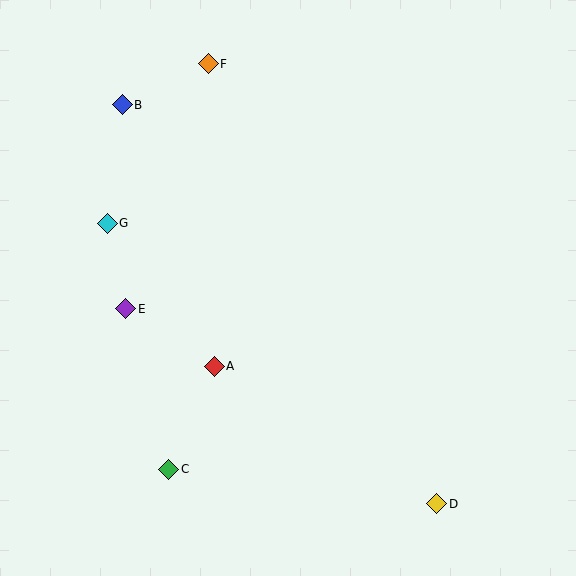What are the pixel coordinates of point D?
Point D is at (437, 504).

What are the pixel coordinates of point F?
Point F is at (208, 64).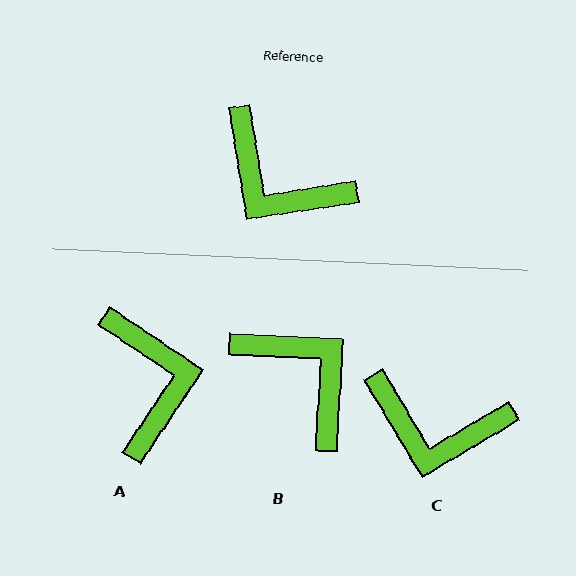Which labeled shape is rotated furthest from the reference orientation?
B, about 168 degrees away.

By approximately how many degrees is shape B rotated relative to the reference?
Approximately 168 degrees counter-clockwise.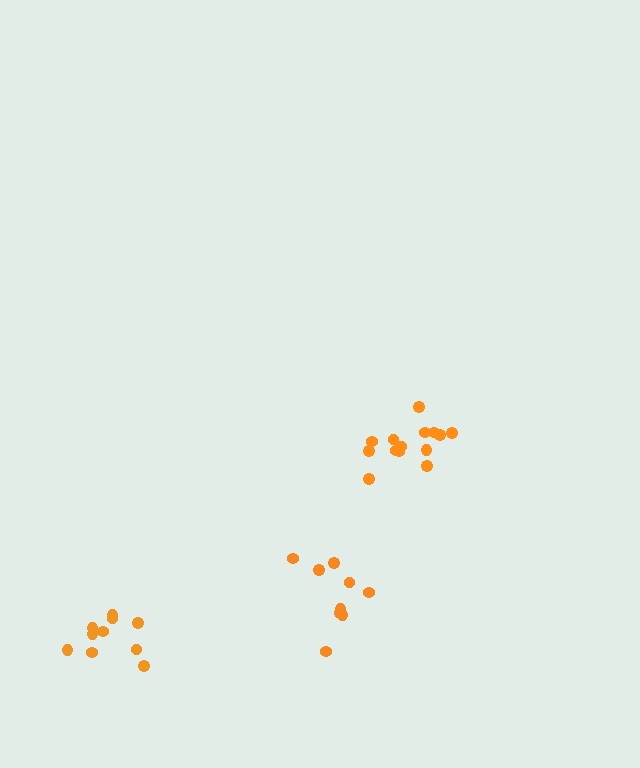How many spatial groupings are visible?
There are 3 spatial groupings.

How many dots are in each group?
Group 1: 14 dots, Group 2: 10 dots, Group 3: 9 dots (33 total).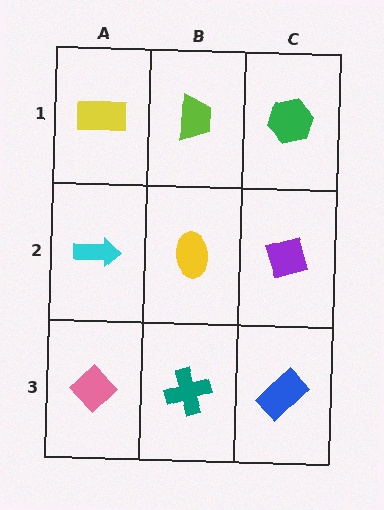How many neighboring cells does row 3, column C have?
2.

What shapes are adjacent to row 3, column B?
A yellow ellipse (row 2, column B), a pink diamond (row 3, column A), a blue rectangle (row 3, column C).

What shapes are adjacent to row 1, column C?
A purple diamond (row 2, column C), a lime trapezoid (row 1, column B).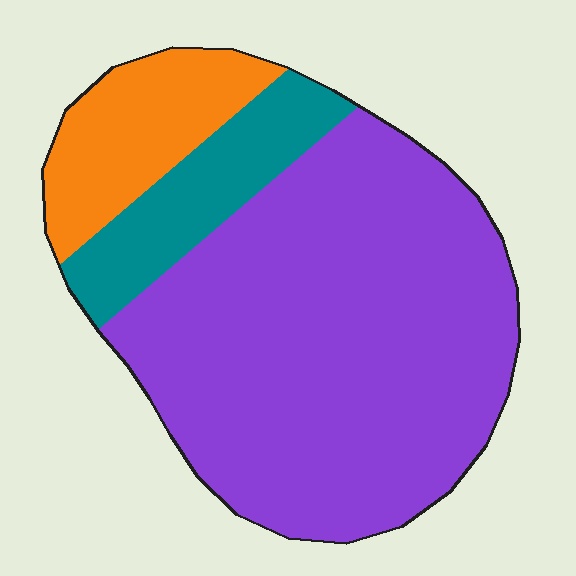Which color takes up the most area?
Purple, at roughly 70%.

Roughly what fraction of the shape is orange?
Orange covers 15% of the shape.